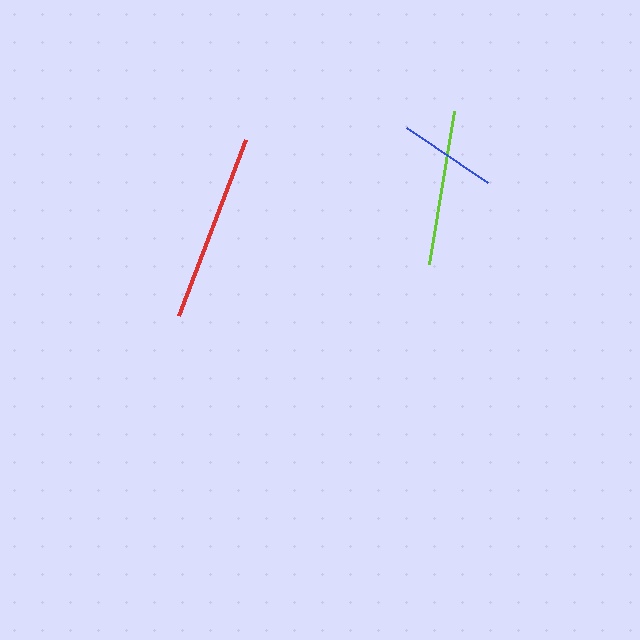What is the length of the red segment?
The red segment is approximately 189 pixels long.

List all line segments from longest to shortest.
From longest to shortest: red, lime, blue.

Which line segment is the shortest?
The blue line is the shortest at approximately 97 pixels.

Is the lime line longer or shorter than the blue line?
The lime line is longer than the blue line.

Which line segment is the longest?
The red line is the longest at approximately 189 pixels.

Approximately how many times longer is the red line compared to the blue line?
The red line is approximately 1.9 times the length of the blue line.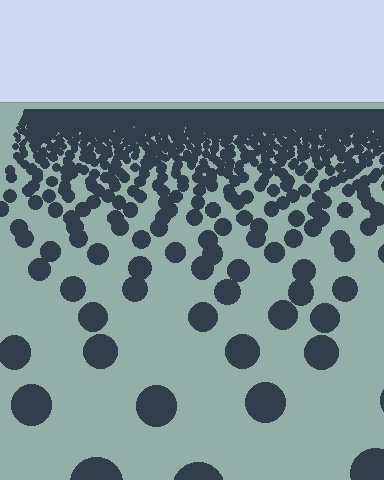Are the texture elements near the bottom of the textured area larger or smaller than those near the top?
Larger. Near the bottom, elements are closer to the viewer and appear at a bigger on-screen size.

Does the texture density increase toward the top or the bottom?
Density increases toward the top.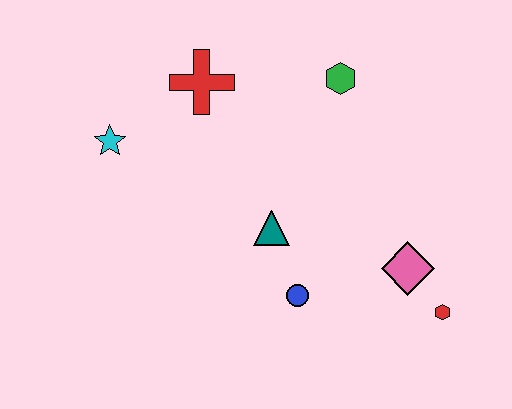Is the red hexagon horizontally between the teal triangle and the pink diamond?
No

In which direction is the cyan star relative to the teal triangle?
The cyan star is to the left of the teal triangle.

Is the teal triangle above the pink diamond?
Yes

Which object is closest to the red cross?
The cyan star is closest to the red cross.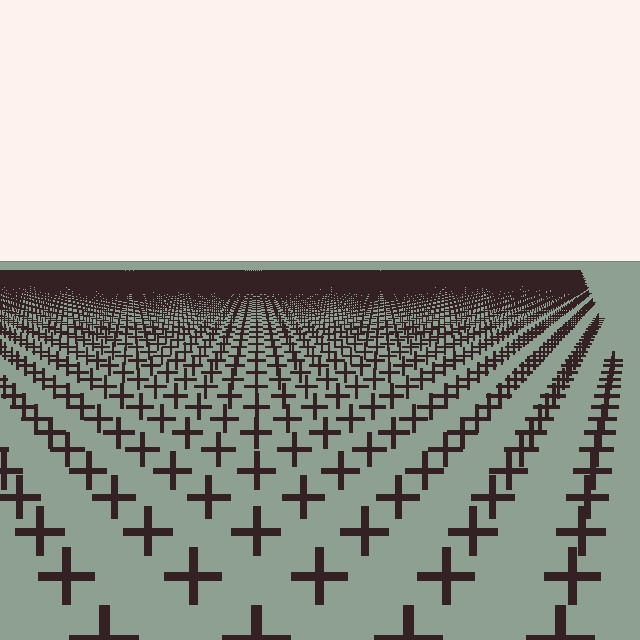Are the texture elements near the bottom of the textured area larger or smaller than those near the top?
Larger. Near the bottom, elements are closer to the viewer and appear at a bigger on-screen size.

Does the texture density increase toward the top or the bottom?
Density increases toward the top.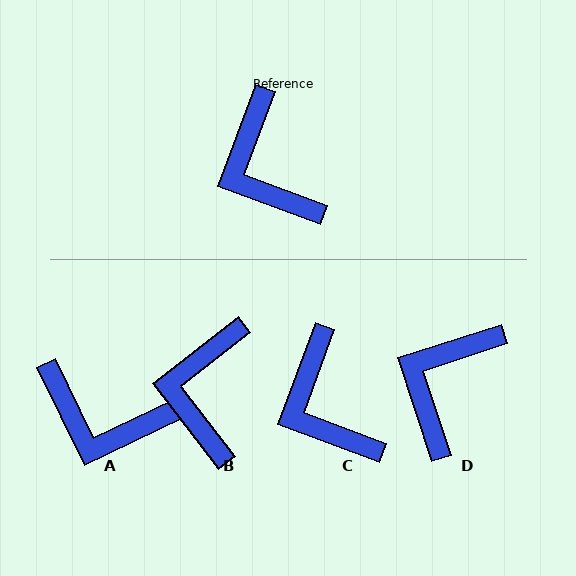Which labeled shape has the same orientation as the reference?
C.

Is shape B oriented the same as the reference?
No, it is off by about 32 degrees.